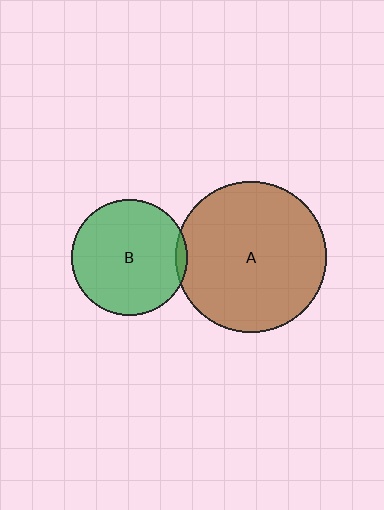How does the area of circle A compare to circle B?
Approximately 1.7 times.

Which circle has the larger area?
Circle A (brown).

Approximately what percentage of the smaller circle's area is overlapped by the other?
Approximately 5%.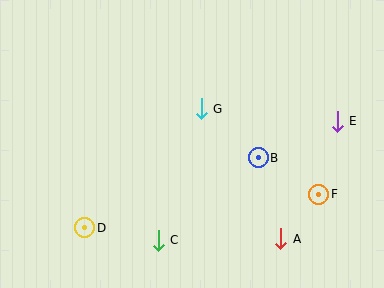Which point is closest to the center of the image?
Point G at (201, 109) is closest to the center.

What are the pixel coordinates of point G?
Point G is at (201, 109).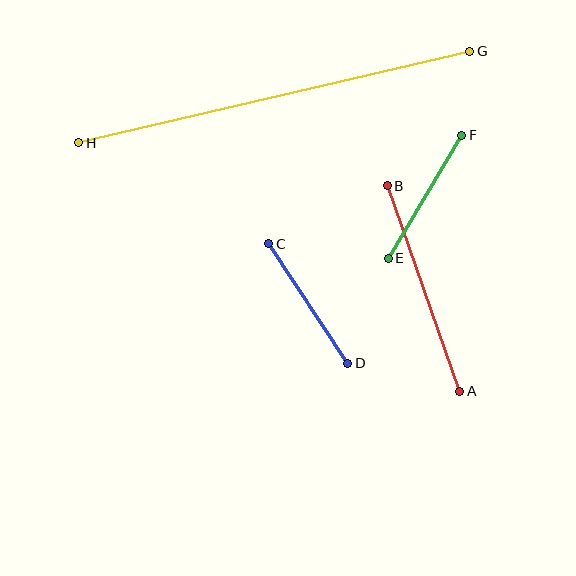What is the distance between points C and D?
The distance is approximately 143 pixels.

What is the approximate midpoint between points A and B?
The midpoint is at approximately (423, 288) pixels.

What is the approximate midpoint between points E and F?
The midpoint is at approximately (425, 197) pixels.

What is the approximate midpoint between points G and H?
The midpoint is at approximately (274, 97) pixels.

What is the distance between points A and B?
The distance is approximately 218 pixels.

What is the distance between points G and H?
The distance is approximately 402 pixels.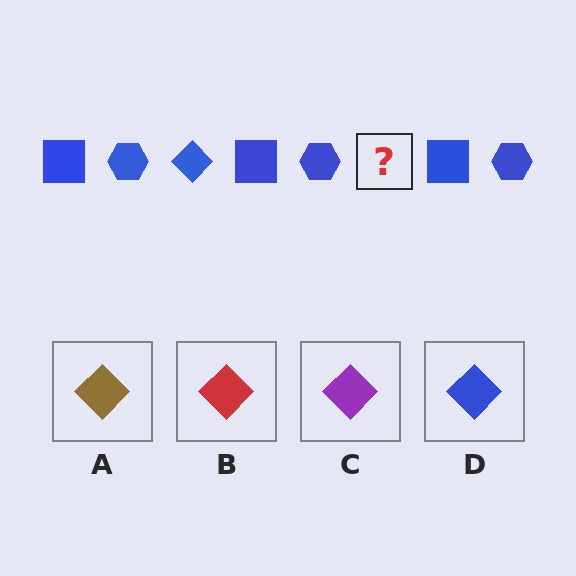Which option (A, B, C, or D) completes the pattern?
D.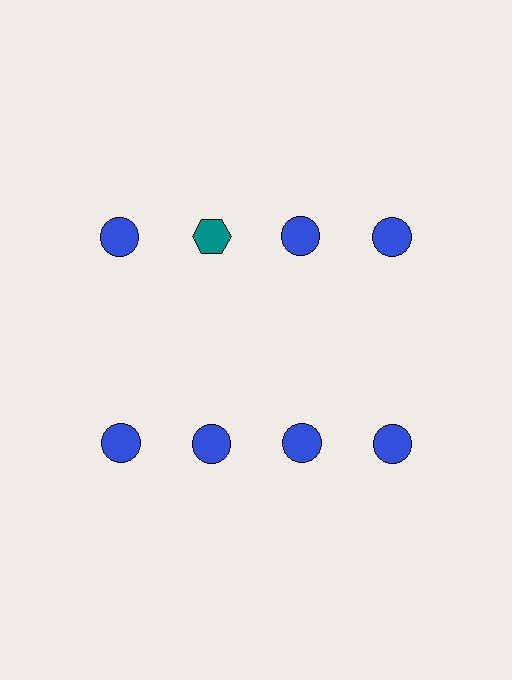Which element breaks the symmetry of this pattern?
The teal hexagon in the top row, second from left column breaks the symmetry. All other shapes are blue circles.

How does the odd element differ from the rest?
It differs in both color (teal instead of blue) and shape (hexagon instead of circle).